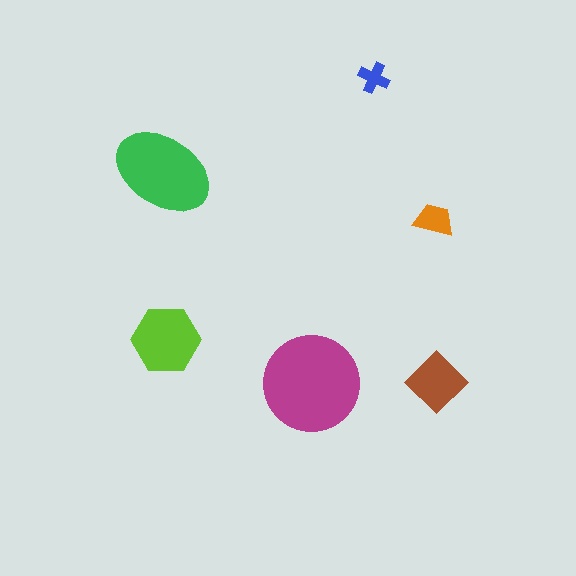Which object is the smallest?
The blue cross.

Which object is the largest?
The magenta circle.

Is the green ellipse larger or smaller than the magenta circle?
Smaller.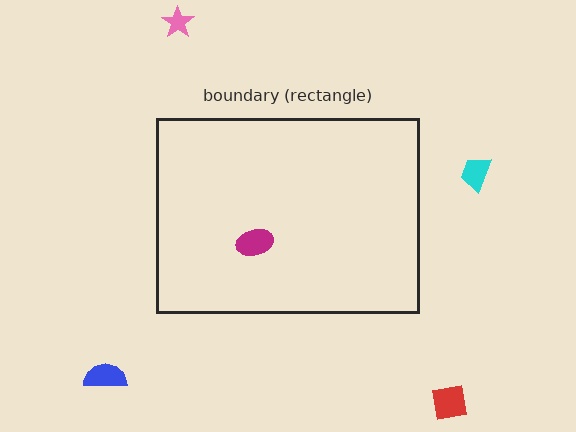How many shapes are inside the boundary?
1 inside, 4 outside.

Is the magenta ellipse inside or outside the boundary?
Inside.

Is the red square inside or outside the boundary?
Outside.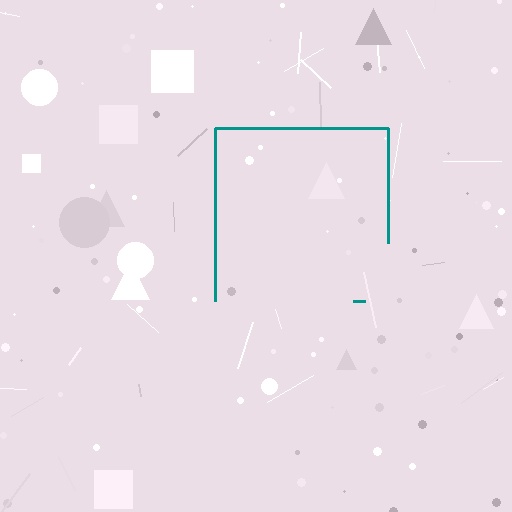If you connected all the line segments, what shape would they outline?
They would outline a square.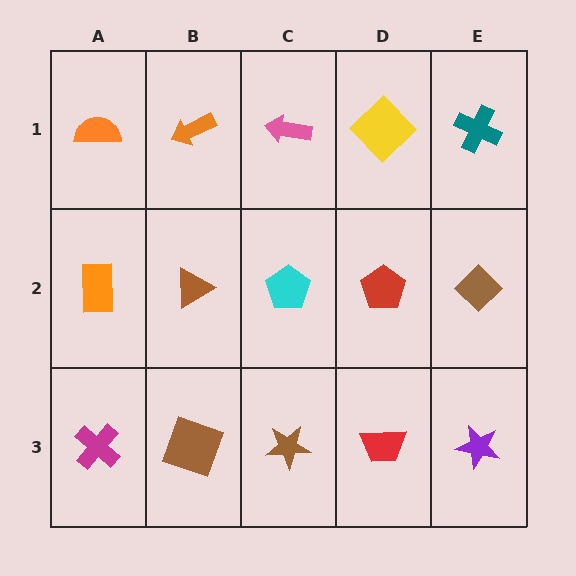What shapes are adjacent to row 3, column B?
A brown triangle (row 2, column B), a magenta cross (row 3, column A), a brown star (row 3, column C).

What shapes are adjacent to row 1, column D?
A red pentagon (row 2, column D), a pink arrow (row 1, column C), a teal cross (row 1, column E).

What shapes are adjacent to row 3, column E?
A brown diamond (row 2, column E), a red trapezoid (row 3, column D).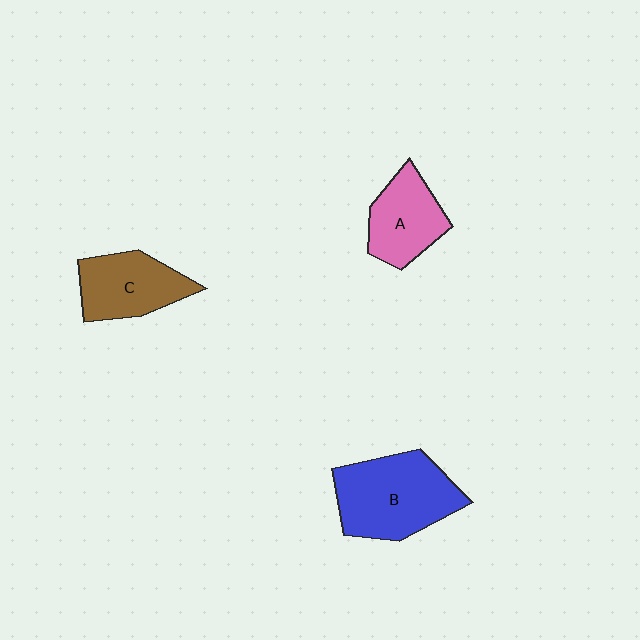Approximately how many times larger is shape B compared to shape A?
Approximately 1.6 times.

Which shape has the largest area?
Shape B (blue).